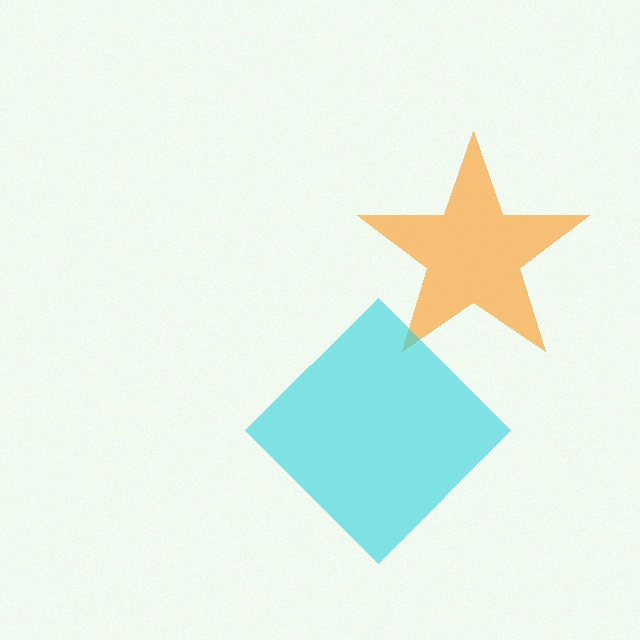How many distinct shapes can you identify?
There are 2 distinct shapes: an orange star, a cyan diamond.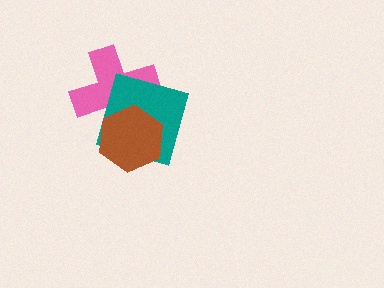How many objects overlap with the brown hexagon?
2 objects overlap with the brown hexagon.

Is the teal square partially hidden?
Yes, it is partially covered by another shape.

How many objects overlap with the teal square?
2 objects overlap with the teal square.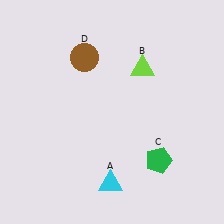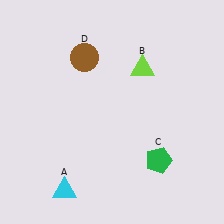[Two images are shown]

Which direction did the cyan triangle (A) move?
The cyan triangle (A) moved left.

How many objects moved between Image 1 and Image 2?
1 object moved between the two images.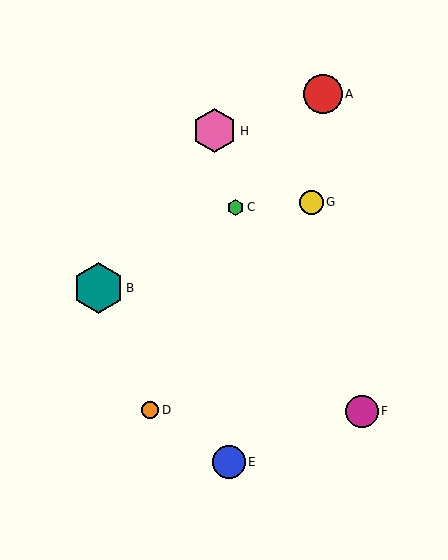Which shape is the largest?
The teal hexagon (labeled B) is the largest.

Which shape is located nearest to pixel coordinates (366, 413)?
The magenta circle (labeled F) at (362, 412) is nearest to that location.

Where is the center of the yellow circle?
The center of the yellow circle is at (312, 202).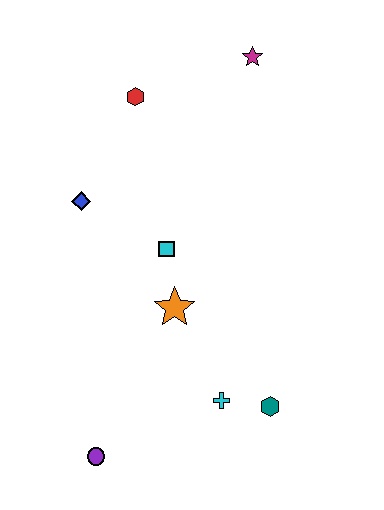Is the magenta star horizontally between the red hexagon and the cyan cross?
No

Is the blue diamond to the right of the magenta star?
No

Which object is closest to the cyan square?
The orange star is closest to the cyan square.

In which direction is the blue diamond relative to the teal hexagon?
The blue diamond is above the teal hexagon.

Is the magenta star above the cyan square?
Yes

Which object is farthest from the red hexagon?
The purple circle is farthest from the red hexagon.